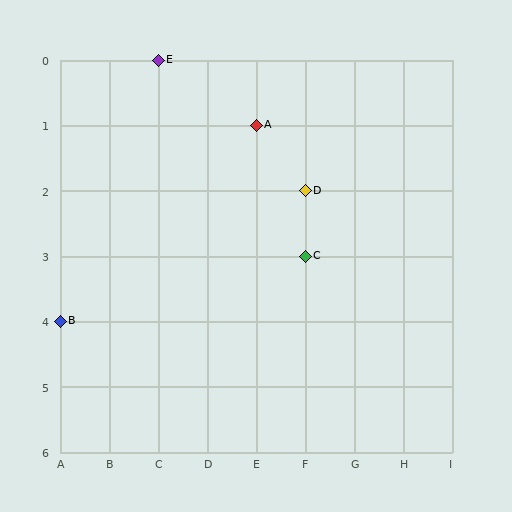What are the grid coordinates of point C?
Point C is at grid coordinates (F, 3).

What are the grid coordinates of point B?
Point B is at grid coordinates (A, 4).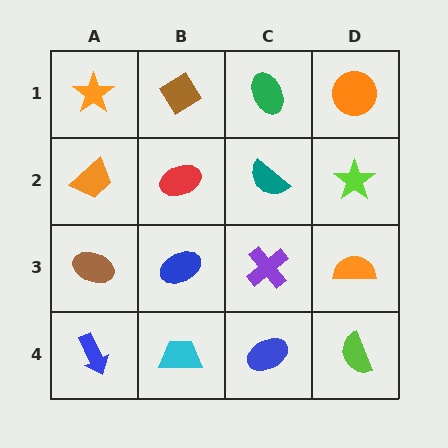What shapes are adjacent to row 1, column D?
A lime star (row 2, column D), a green ellipse (row 1, column C).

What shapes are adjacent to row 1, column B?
A red ellipse (row 2, column B), an orange star (row 1, column A), a green ellipse (row 1, column C).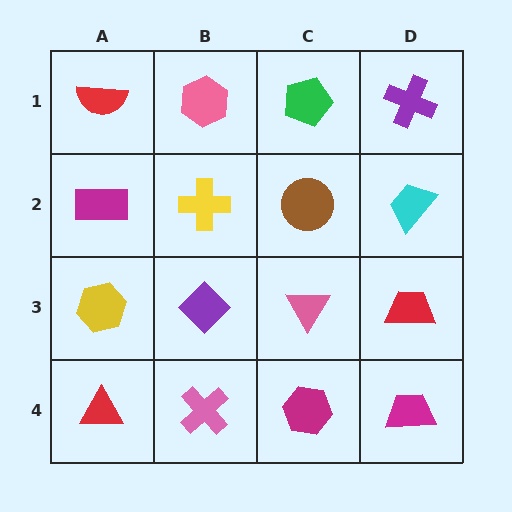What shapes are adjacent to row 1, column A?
A magenta rectangle (row 2, column A), a pink hexagon (row 1, column B).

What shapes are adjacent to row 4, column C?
A pink triangle (row 3, column C), a pink cross (row 4, column B), a magenta trapezoid (row 4, column D).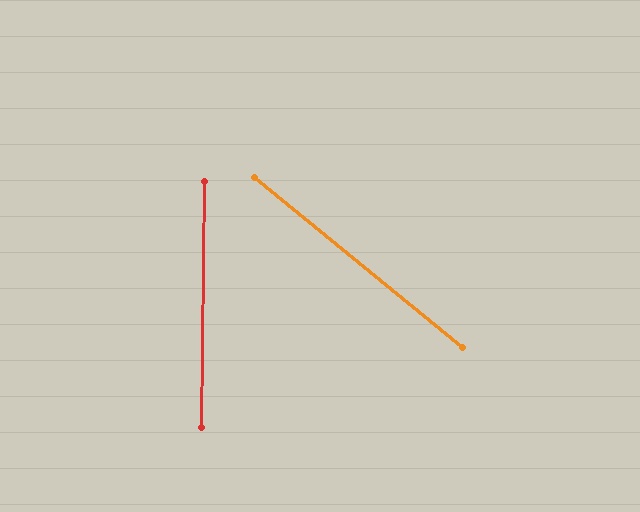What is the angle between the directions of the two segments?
Approximately 52 degrees.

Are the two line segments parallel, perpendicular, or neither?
Neither parallel nor perpendicular — they differ by about 52°.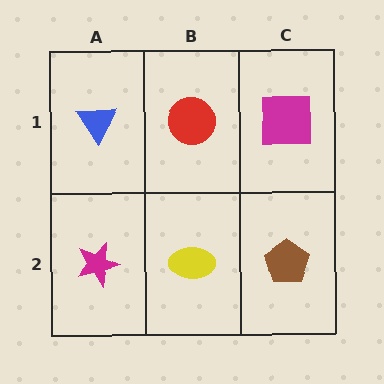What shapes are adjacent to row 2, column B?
A red circle (row 1, column B), a magenta star (row 2, column A), a brown pentagon (row 2, column C).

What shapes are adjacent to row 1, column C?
A brown pentagon (row 2, column C), a red circle (row 1, column B).